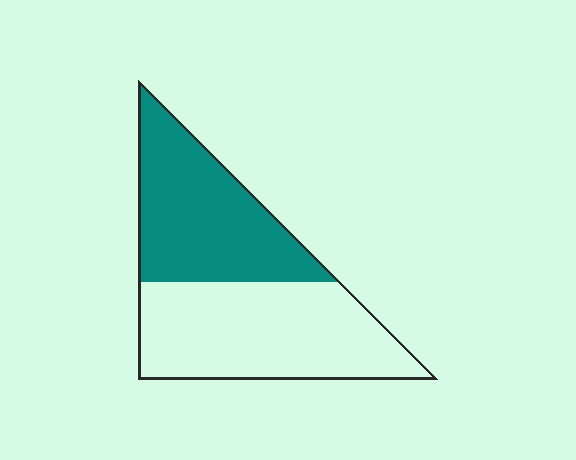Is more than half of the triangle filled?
No.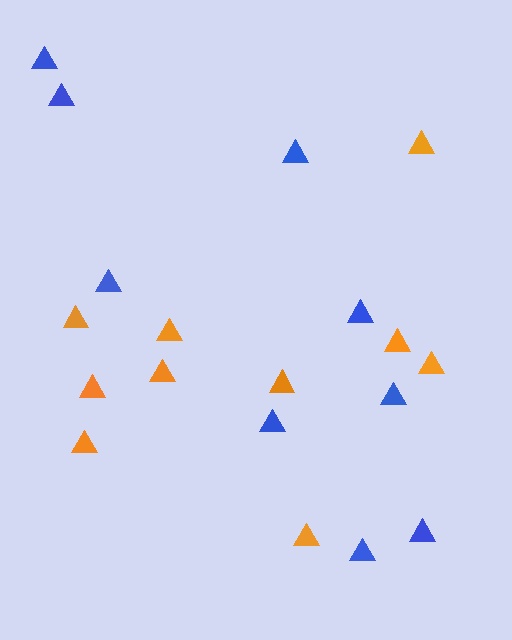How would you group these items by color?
There are 2 groups: one group of blue triangles (9) and one group of orange triangles (10).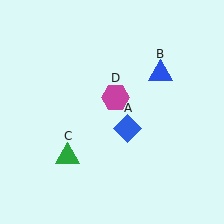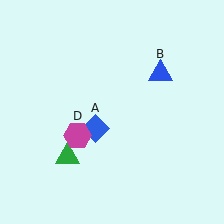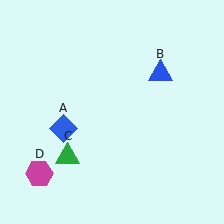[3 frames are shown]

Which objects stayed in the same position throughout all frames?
Blue triangle (object B) and green triangle (object C) remained stationary.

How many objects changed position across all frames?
2 objects changed position: blue diamond (object A), magenta hexagon (object D).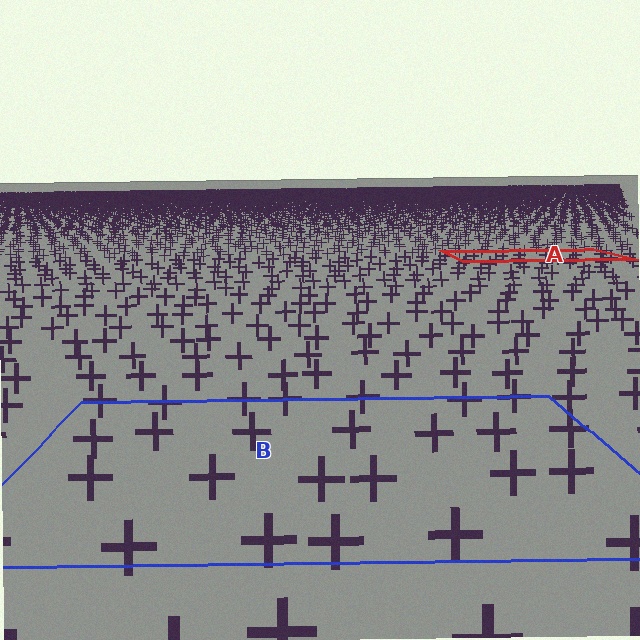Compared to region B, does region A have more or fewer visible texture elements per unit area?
Region A has more texture elements per unit area — they are packed more densely because it is farther away.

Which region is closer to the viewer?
Region B is closer. The texture elements there are larger and more spread out.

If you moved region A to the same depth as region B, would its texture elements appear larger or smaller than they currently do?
They would appear larger. At a closer depth, the same texture elements are projected at a bigger on-screen size.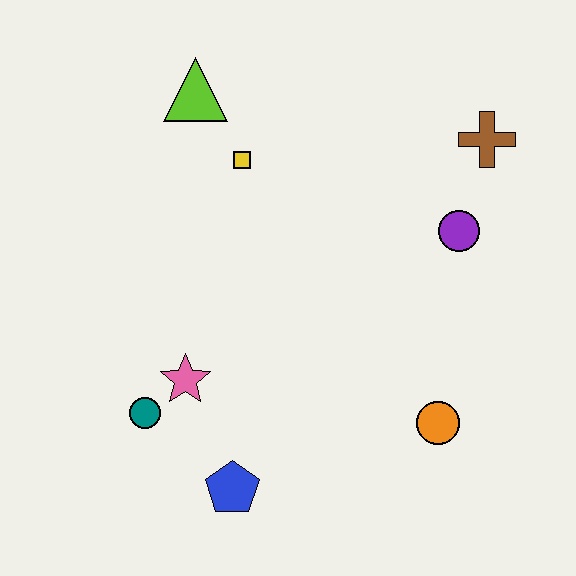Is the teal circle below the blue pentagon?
No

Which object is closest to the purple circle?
The brown cross is closest to the purple circle.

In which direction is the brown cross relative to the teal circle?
The brown cross is to the right of the teal circle.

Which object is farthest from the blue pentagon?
The brown cross is farthest from the blue pentagon.